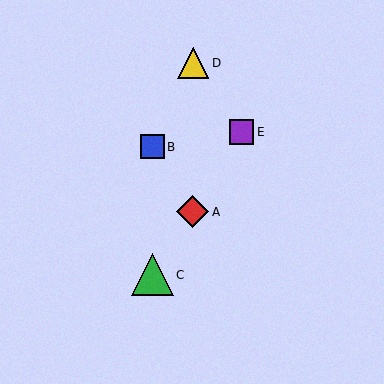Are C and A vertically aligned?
No, C is at x≈153 and A is at x≈192.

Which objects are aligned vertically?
Objects B, C are aligned vertically.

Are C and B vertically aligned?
Yes, both are at x≈153.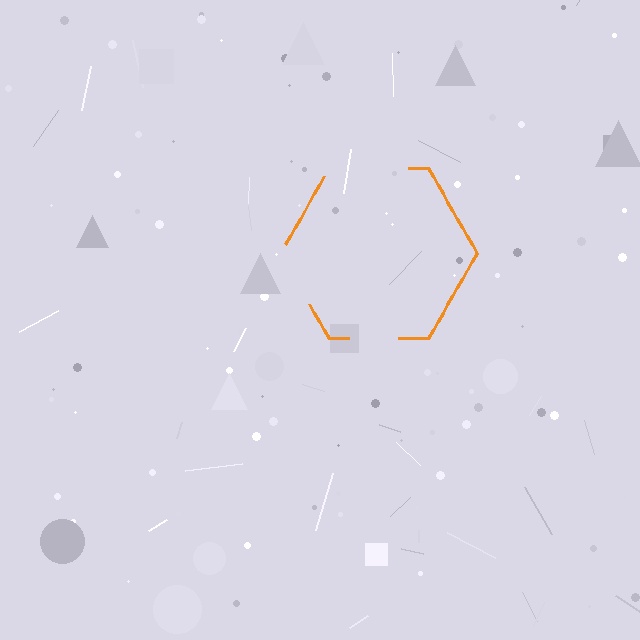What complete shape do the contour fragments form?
The contour fragments form a hexagon.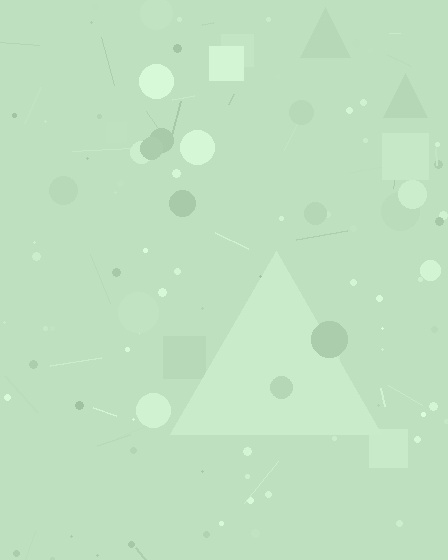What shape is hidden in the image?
A triangle is hidden in the image.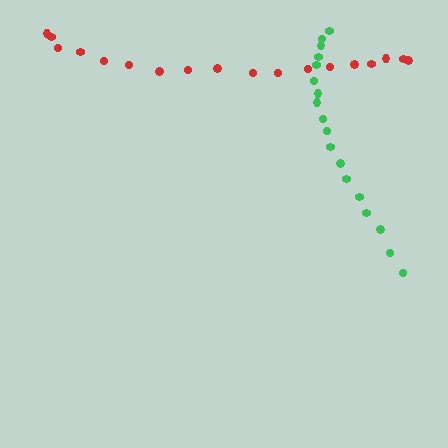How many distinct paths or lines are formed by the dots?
There are 2 distinct paths.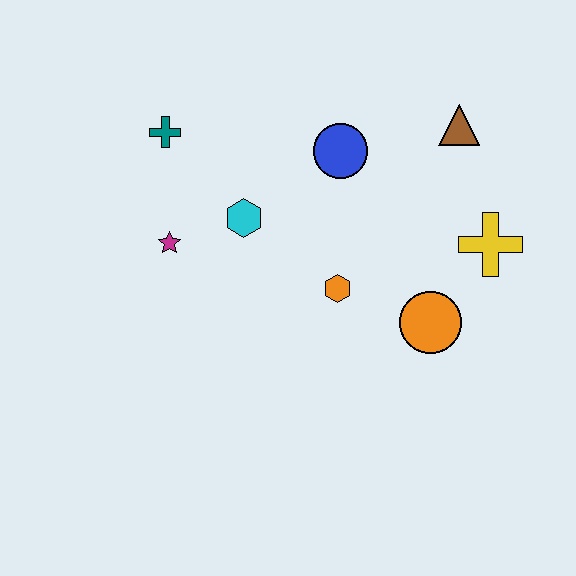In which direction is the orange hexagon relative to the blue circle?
The orange hexagon is below the blue circle.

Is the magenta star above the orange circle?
Yes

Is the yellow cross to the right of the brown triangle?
Yes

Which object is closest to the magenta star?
The cyan hexagon is closest to the magenta star.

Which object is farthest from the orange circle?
The teal cross is farthest from the orange circle.